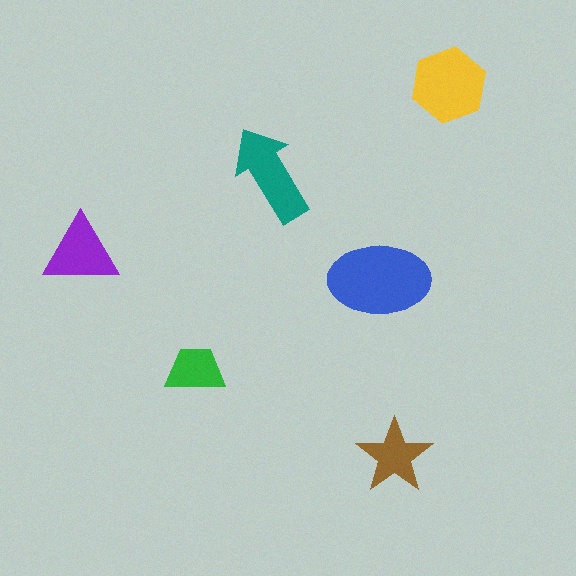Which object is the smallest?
The green trapezoid.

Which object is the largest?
The blue ellipse.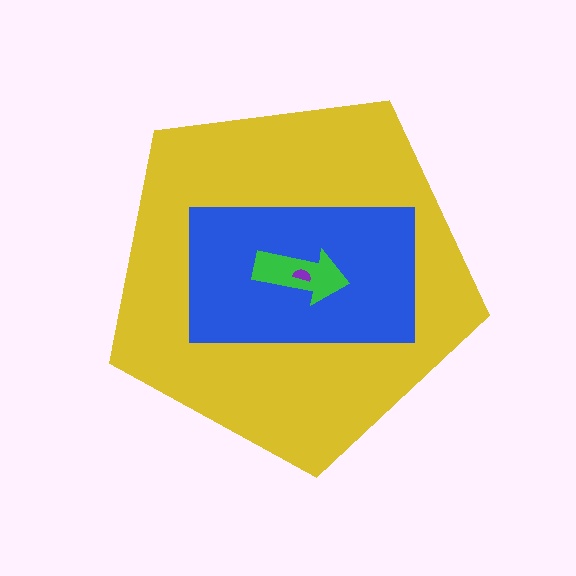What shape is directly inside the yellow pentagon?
The blue rectangle.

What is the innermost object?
The purple semicircle.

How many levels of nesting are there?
4.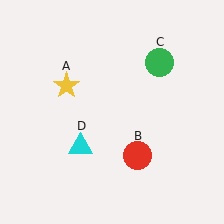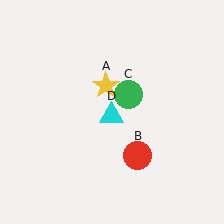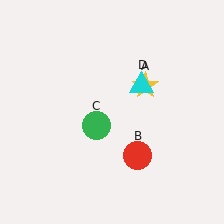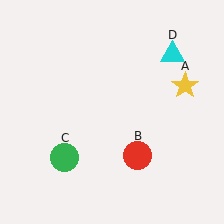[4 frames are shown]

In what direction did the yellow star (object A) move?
The yellow star (object A) moved right.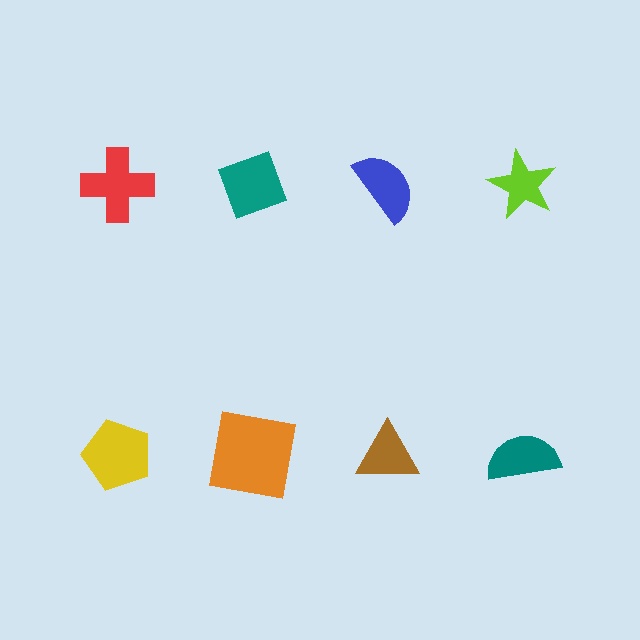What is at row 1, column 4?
A lime star.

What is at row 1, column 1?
A red cross.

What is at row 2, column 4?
A teal semicircle.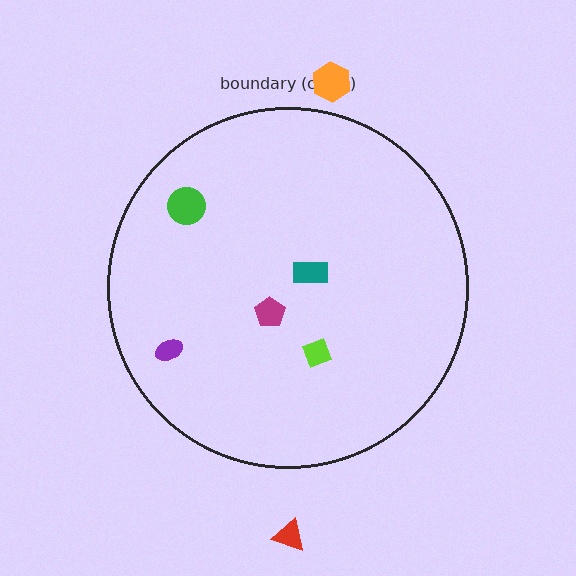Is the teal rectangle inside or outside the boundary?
Inside.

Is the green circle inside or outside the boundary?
Inside.